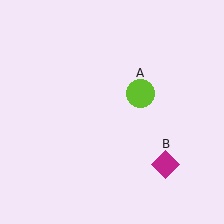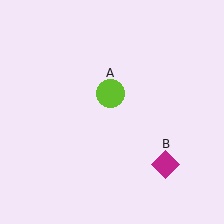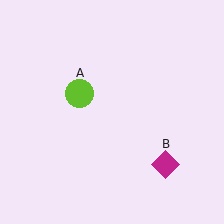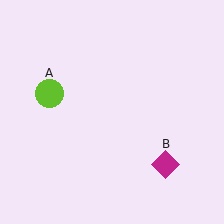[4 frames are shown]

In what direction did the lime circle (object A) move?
The lime circle (object A) moved left.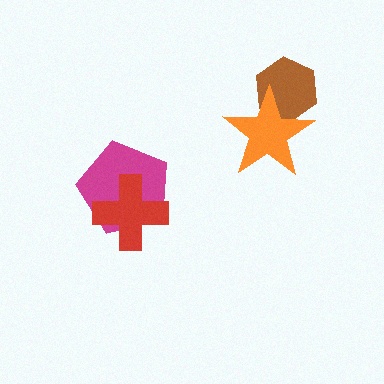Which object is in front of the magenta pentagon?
The red cross is in front of the magenta pentagon.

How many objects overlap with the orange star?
1 object overlaps with the orange star.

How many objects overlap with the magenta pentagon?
1 object overlaps with the magenta pentagon.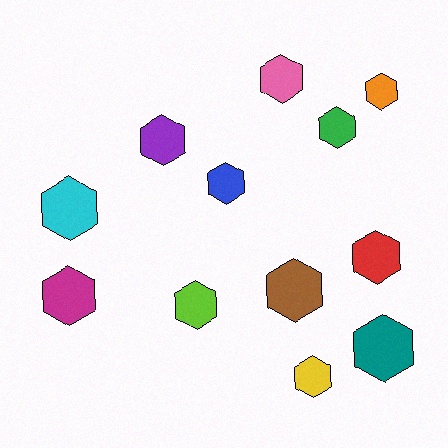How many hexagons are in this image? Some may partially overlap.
There are 12 hexagons.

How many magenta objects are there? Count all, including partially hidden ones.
There is 1 magenta object.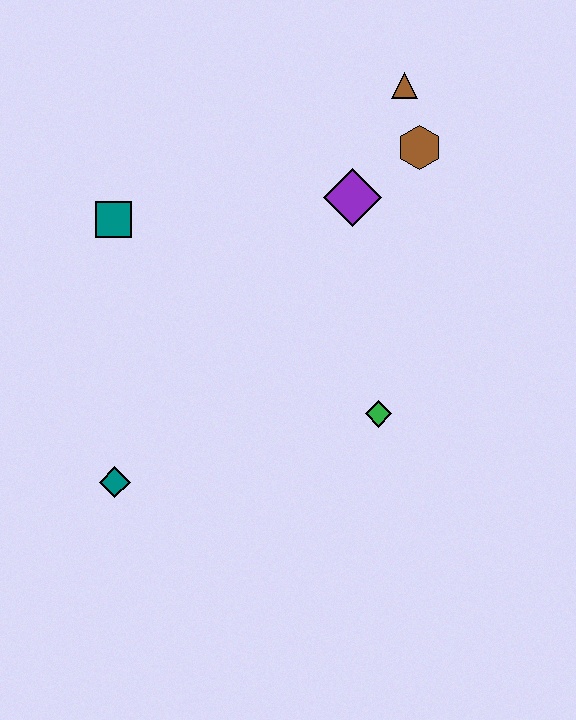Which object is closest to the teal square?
The purple diamond is closest to the teal square.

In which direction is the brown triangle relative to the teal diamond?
The brown triangle is above the teal diamond.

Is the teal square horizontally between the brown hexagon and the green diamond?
No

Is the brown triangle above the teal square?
Yes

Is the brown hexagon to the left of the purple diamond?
No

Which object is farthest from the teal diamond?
The brown triangle is farthest from the teal diamond.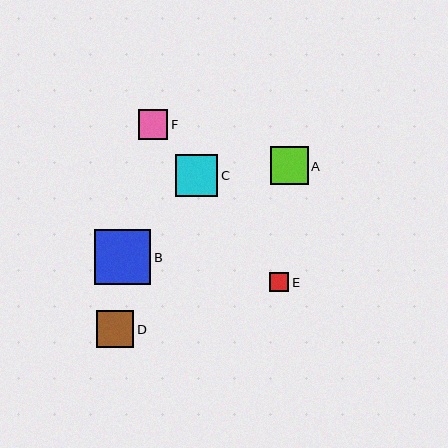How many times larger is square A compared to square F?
Square A is approximately 1.3 times the size of square F.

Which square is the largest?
Square B is the largest with a size of approximately 56 pixels.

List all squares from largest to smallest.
From largest to smallest: B, C, A, D, F, E.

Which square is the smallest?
Square E is the smallest with a size of approximately 19 pixels.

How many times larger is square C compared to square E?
Square C is approximately 2.2 times the size of square E.